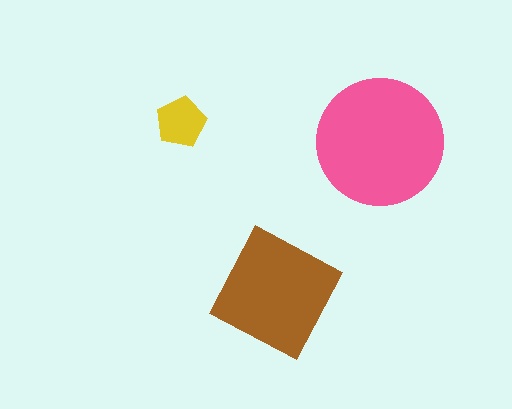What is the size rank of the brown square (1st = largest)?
2nd.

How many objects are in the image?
There are 3 objects in the image.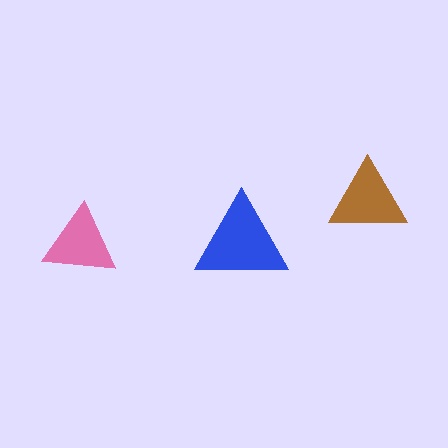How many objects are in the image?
There are 3 objects in the image.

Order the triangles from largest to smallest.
the blue one, the brown one, the pink one.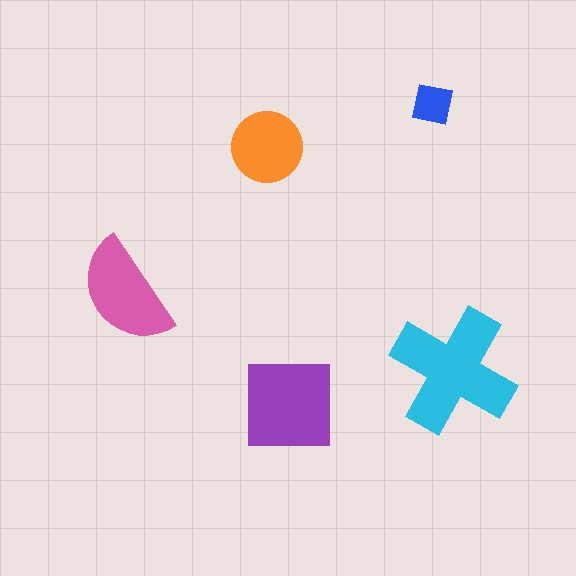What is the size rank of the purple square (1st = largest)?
2nd.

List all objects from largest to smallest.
The cyan cross, the purple square, the pink semicircle, the orange circle, the blue square.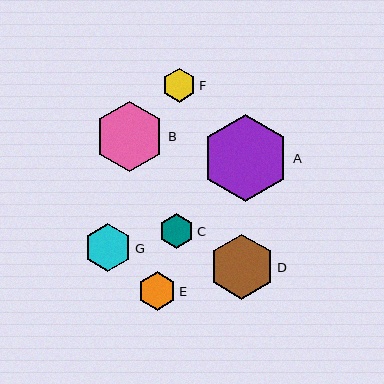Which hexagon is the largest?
Hexagon A is the largest with a size of approximately 88 pixels.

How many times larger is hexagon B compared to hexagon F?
Hexagon B is approximately 2.1 times the size of hexagon F.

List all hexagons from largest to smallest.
From largest to smallest: A, B, D, G, E, C, F.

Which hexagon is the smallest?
Hexagon F is the smallest with a size of approximately 34 pixels.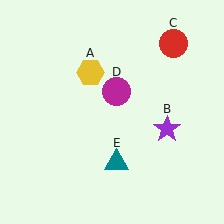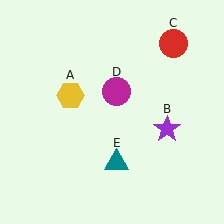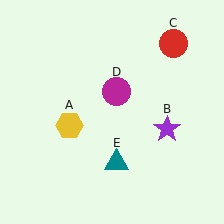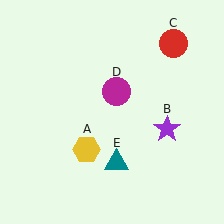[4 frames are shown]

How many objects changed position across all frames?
1 object changed position: yellow hexagon (object A).